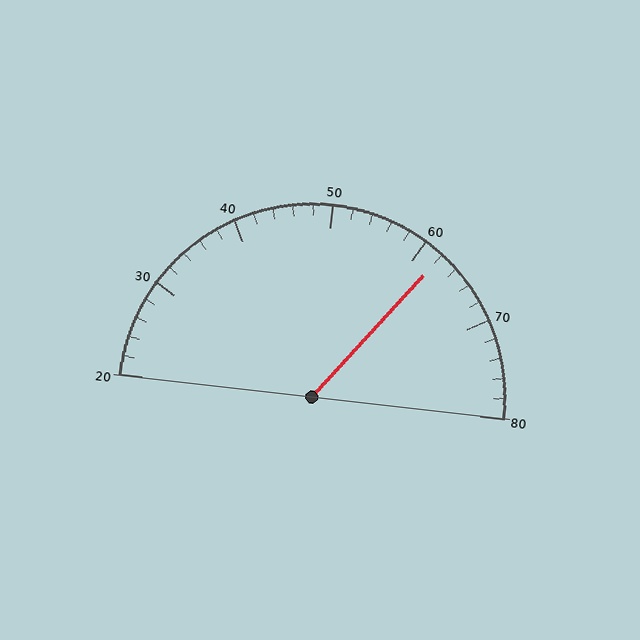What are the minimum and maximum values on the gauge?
The gauge ranges from 20 to 80.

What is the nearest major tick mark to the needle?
The nearest major tick mark is 60.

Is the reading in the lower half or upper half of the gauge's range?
The reading is in the upper half of the range (20 to 80).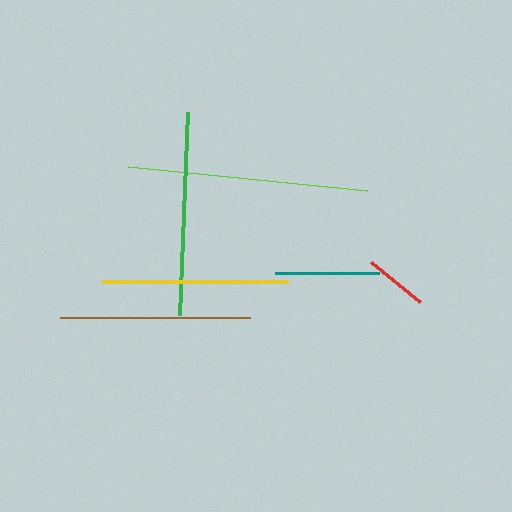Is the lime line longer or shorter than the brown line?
The lime line is longer than the brown line.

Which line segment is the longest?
The lime line is the longest at approximately 240 pixels.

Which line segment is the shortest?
The red line is the shortest at approximately 62 pixels.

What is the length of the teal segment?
The teal segment is approximately 104 pixels long.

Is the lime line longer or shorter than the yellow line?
The lime line is longer than the yellow line.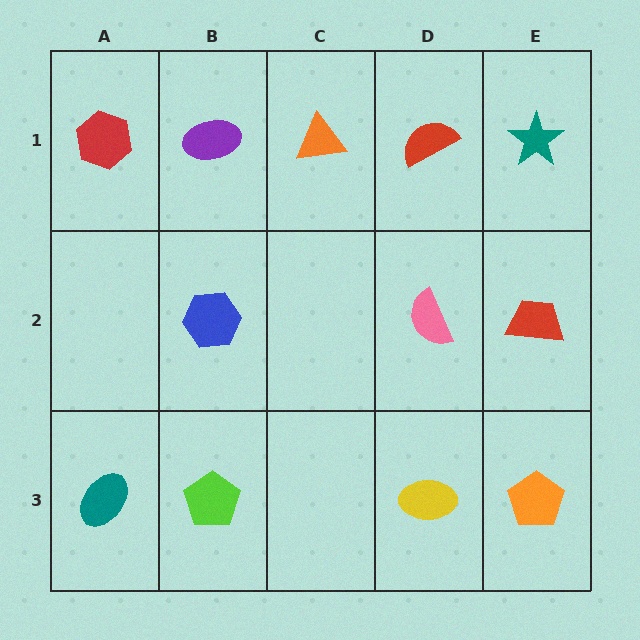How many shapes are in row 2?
3 shapes.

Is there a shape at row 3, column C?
No, that cell is empty.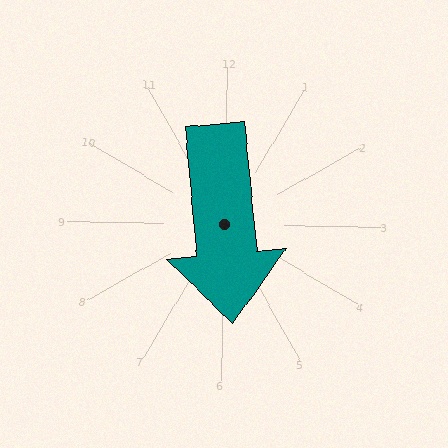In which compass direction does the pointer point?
South.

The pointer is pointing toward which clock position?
Roughly 6 o'clock.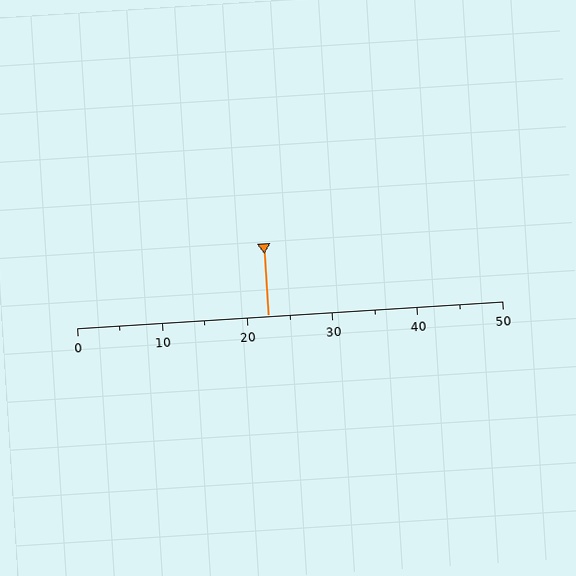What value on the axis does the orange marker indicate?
The marker indicates approximately 22.5.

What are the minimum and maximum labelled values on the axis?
The axis runs from 0 to 50.